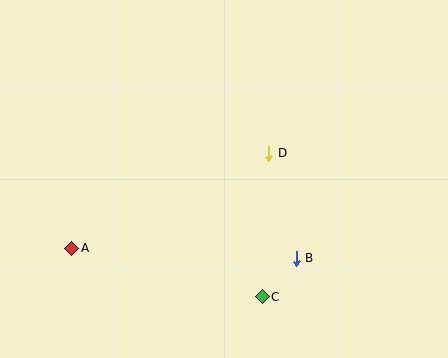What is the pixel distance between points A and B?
The distance between A and B is 225 pixels.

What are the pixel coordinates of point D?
Point D is at (269, 153).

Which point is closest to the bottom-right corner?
Point B is closest to the bottom-right corner.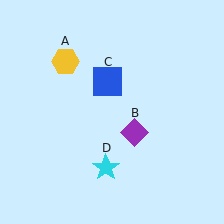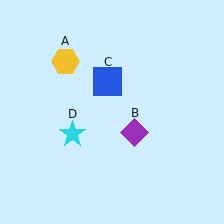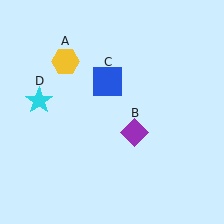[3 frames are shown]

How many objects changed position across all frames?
1 object changed position: cyan star (object D).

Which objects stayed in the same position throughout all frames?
Yellow hexagon (object A) and purple diamond (object B) and blue square (object C) remained stationary.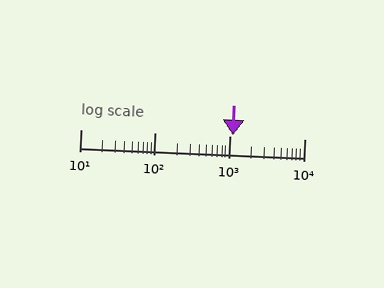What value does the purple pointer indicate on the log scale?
The pointer indicates approximately 1100.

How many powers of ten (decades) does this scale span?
The scale spans 3 decades, from 10 to 10000.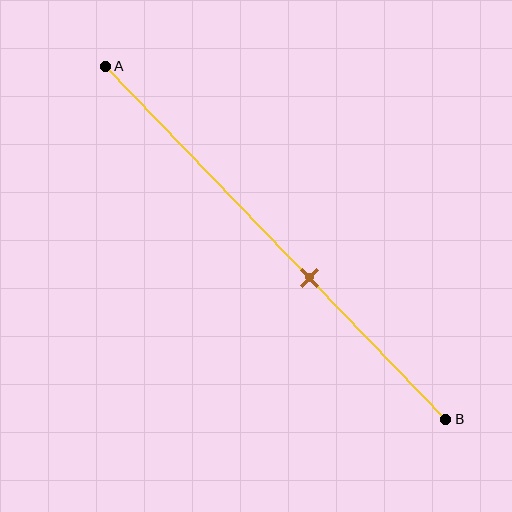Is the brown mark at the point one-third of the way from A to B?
No, the mark is at about 60% from A, not at the 33% one-third point.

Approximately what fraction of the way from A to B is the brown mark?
The brown mark is approximately 60% of the way from A to B.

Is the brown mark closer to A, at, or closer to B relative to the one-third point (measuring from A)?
The brown mark is closer to point B than the one-third point of segment AB.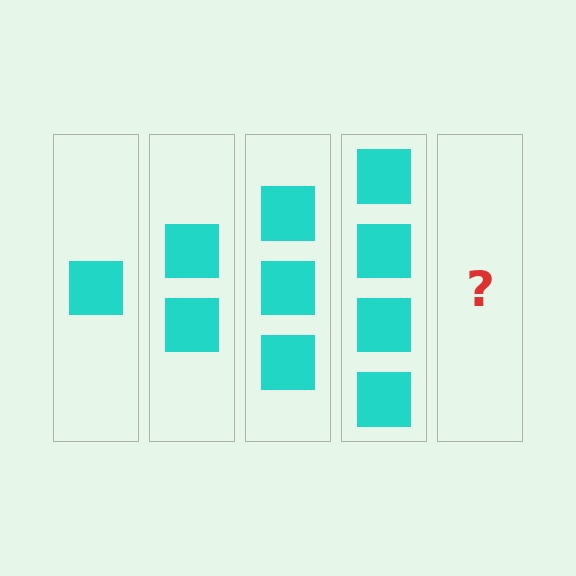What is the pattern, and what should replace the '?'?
The pattern is that each step adds one more square. The '?' should be 5 squares.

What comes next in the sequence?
The next element should be 5 squares.